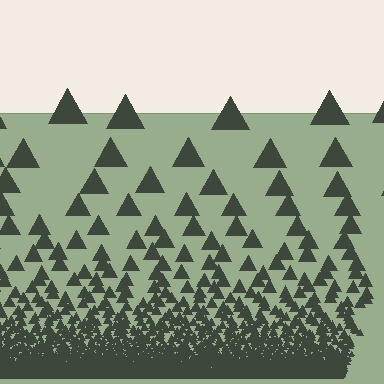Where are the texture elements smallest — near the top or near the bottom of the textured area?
Near the bottom.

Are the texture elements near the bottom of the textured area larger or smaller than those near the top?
Smaller. The gradient is inverted — elements near the bottom are smaller and denser.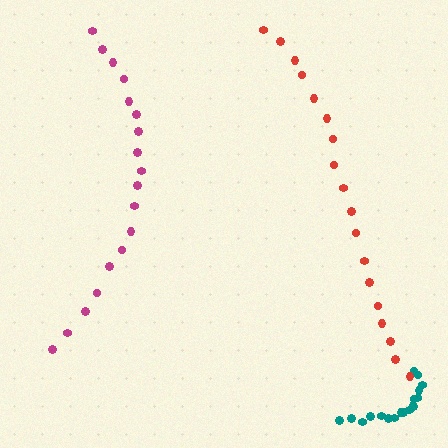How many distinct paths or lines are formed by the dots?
There are 3 distinct paths.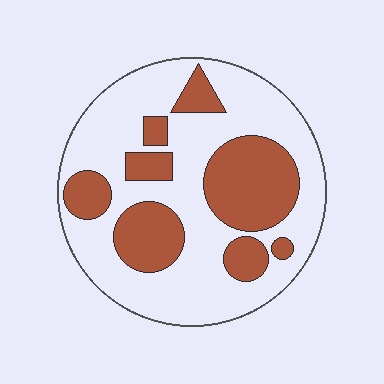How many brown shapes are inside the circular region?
8.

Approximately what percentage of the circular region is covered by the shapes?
Approximately 35%.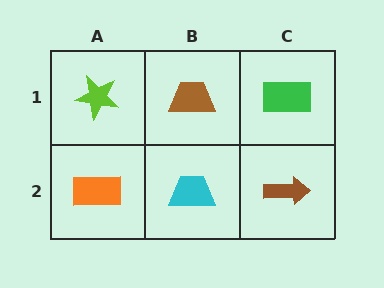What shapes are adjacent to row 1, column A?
An orange rectangle (row 2, column A), a brown trapezoid (row 1, column B).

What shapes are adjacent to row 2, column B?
A brown trapezoid (row 1, column B), an orange rectangle (row 2, column A), a brown arrow (row 2, column C).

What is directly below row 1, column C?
A brown arrow.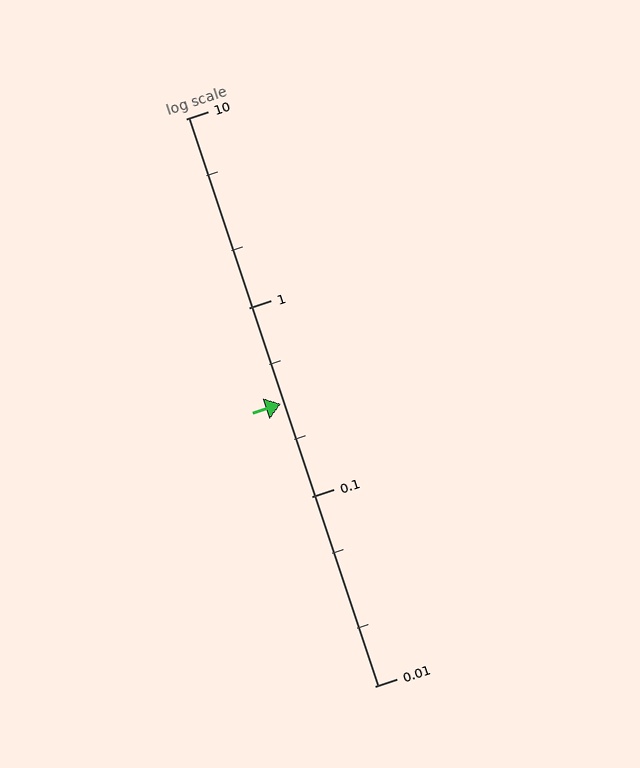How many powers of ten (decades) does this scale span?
The scale spans 3 decades, from 0.01 to 10.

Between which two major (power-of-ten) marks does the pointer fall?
The pointer is between 0.1 and 1.